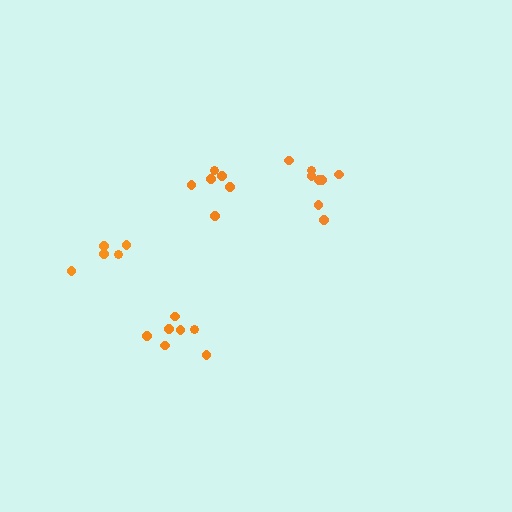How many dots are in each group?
Group 1: 7 dots, Group 2: 8 dots, Group 3: 6 dots, Group 4: 6 dots (27 total).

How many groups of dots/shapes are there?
There are 4 groups.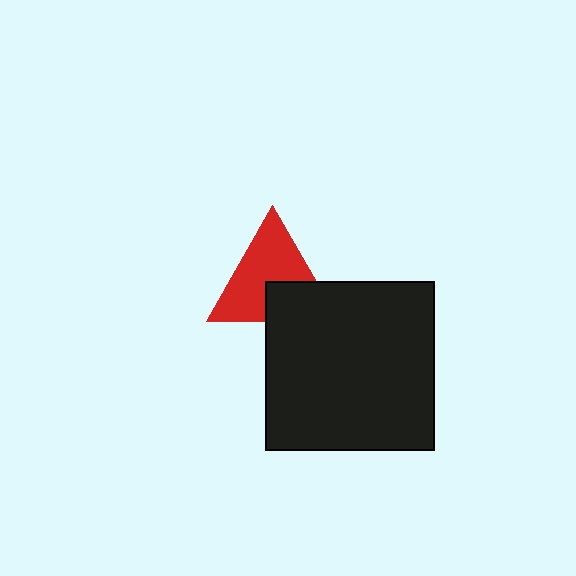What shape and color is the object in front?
The object in front is a black square.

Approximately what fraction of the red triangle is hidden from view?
Roughly 32% of the red triangle is hidden behind the black square.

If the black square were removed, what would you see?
You would see the complete red triangle.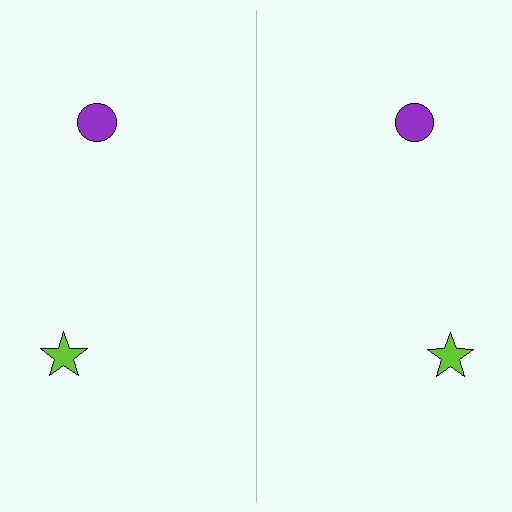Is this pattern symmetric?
Yes, this pattern has bilateral (reflection) symmetry.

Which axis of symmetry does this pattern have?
The pattern has a vertical axis of symmetry running through the center of the image.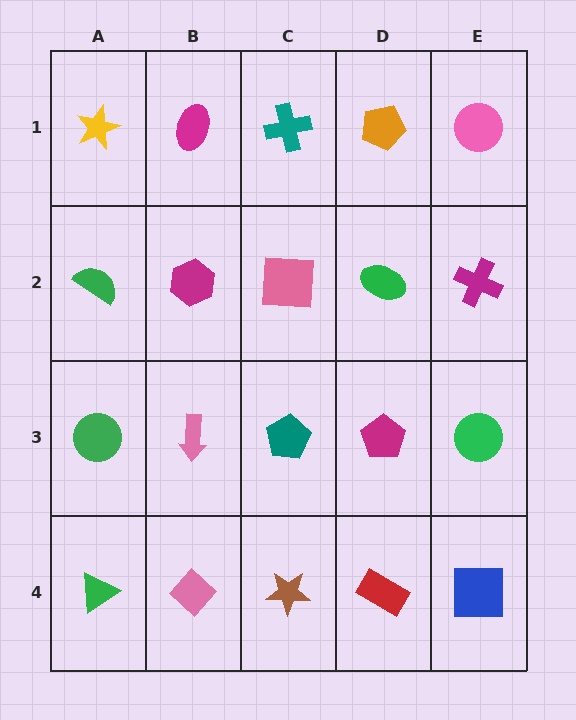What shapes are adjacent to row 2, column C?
A teal cross (row 1, column C), a teal pentagon (row 3, column C), a magenta hexagon (row 2, column B), a green ellipse (row 2, column D).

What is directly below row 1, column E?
A magenta cross.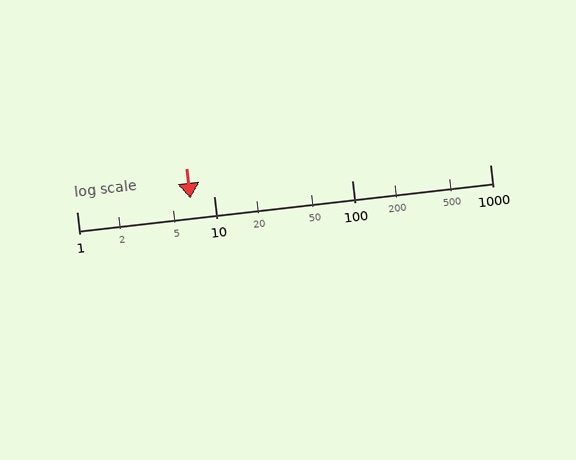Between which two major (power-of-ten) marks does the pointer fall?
The pointer is between 1 and 10.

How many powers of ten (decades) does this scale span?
The scale spans 3 decades, from 1 to 1000.